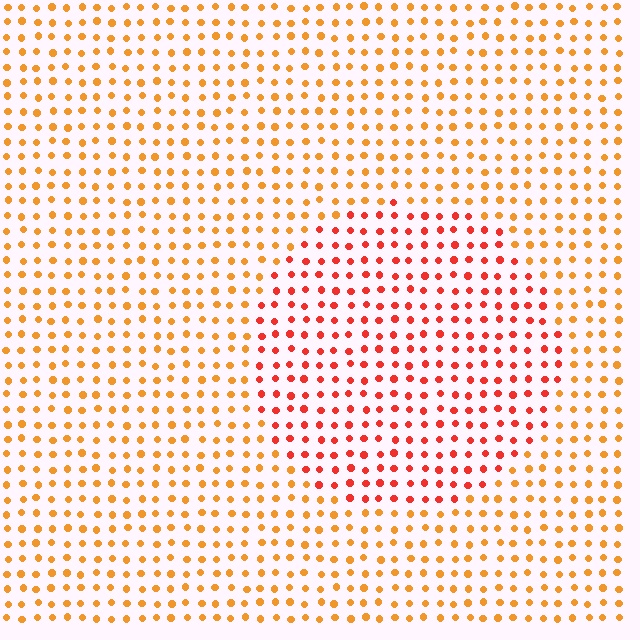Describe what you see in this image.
The image is filled with small orange elements in a uniform arrangement. A circle-shaped region is visible where the elements are tinted to a slightly different hue, forming a subtle color boundary.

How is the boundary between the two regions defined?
The boundary is defined purely by a slight shift in hue (about 31 degrees). Spacing, size, and orientation are identical on both sides.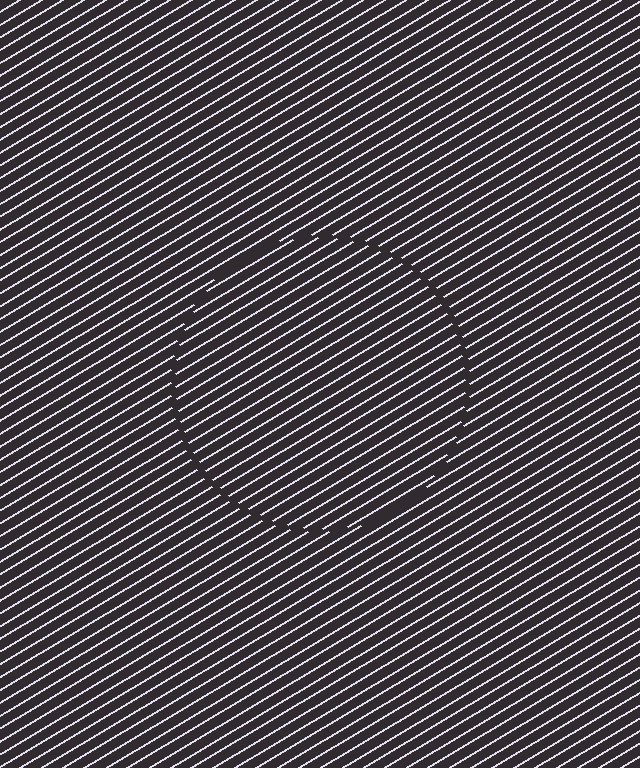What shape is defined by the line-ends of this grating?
An illusory circle. The interior of the shape contains the same grating, shifted by half a period — the contour is defined by the phase discontinuity where line-ends from the inner and outer gratings abut.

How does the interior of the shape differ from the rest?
The interior of the shape contains the same grating, shifted by half a period — the contour is defined by the phase discontinuity where line-ends from the inner and outer gratings abut.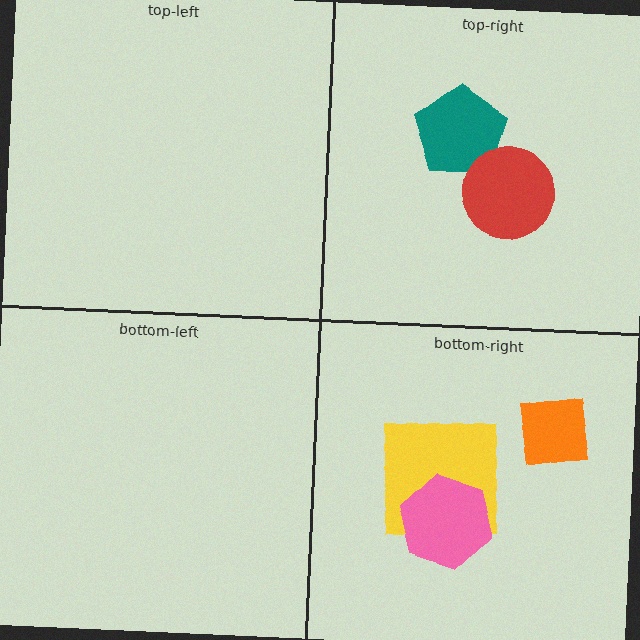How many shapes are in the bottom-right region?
3.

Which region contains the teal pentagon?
The top-right region.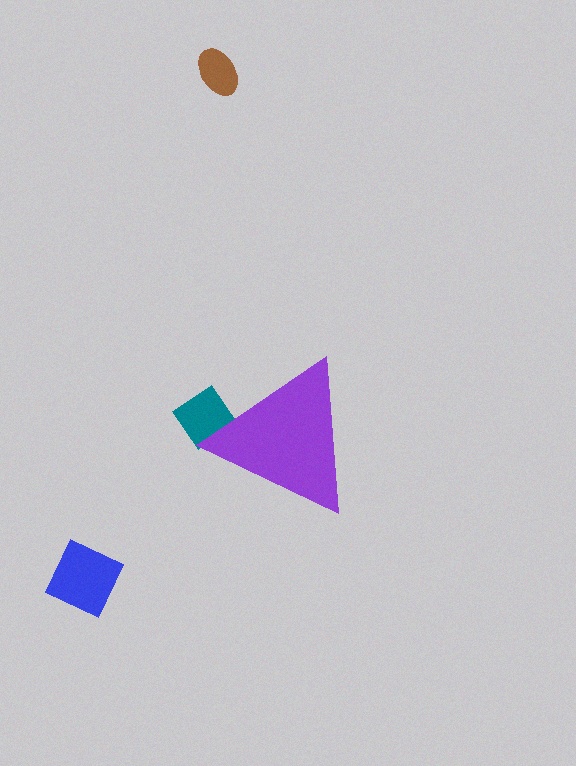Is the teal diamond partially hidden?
Yes, the teal diamond is partially hidden behind the purple triangle.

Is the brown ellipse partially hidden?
No, the brown ellipse is fully visible.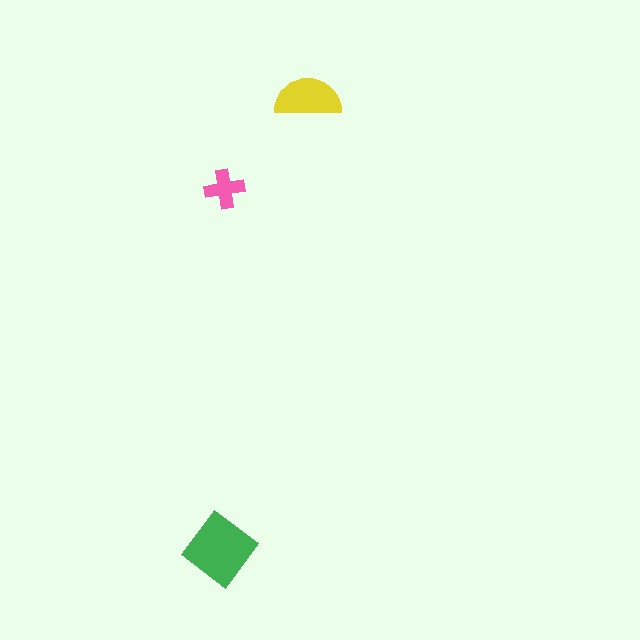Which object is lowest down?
The green diamond is bottommost.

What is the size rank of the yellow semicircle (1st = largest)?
2nd.